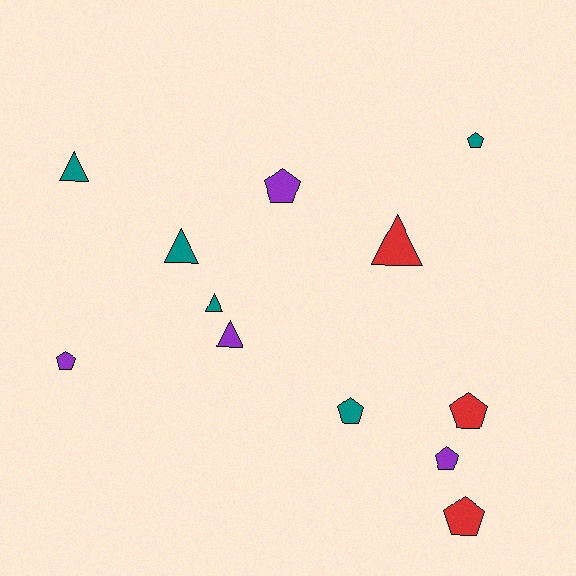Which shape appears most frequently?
Pentagon, with 7 objects.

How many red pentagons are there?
There are 2 red pentagons.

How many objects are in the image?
There are 12 objects.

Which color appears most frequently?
Teal, with 5 objects.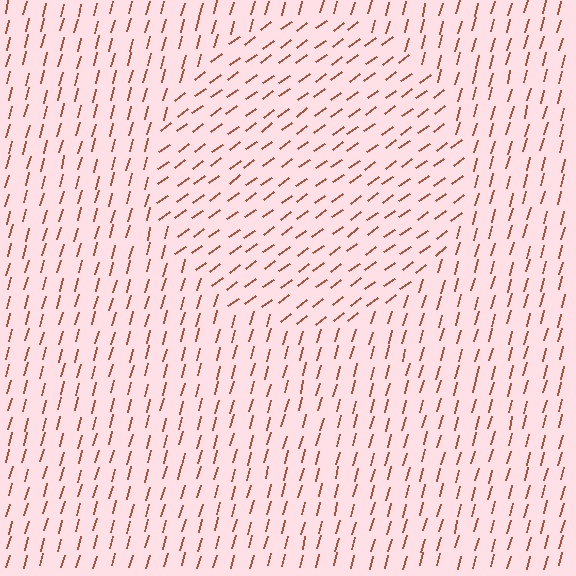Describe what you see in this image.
The image is filled with small brown line segments. A circle region in the image has lines oriented differently from the surrounding lines, creating a visible texture boundary.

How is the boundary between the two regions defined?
The boundary is defined purely by a change in line orientation (approximately 38 degrees difference). All lines are the same color and thickness.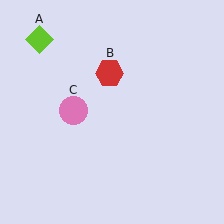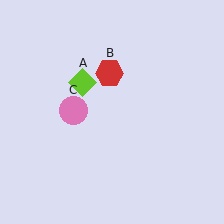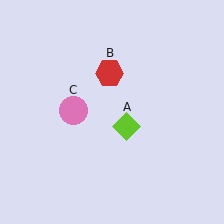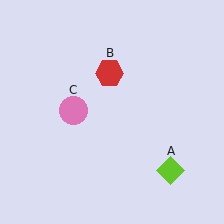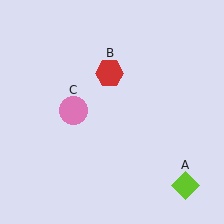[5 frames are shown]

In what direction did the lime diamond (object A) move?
The lime diamond (object A) moved down and to the right.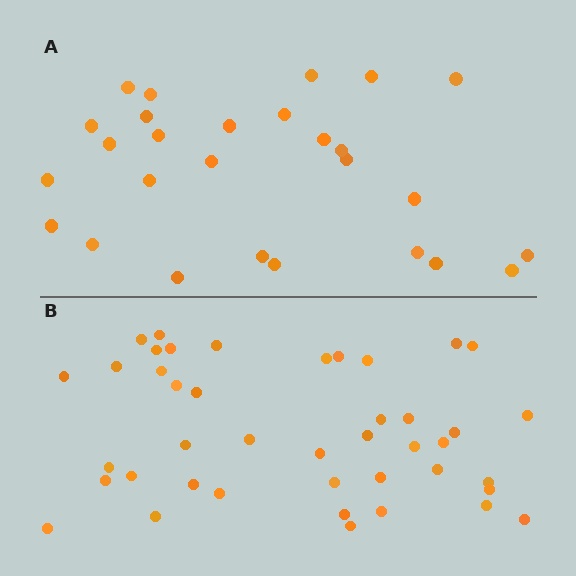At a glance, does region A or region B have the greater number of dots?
Region B (the bottom region) has more dots.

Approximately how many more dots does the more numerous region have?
Region B has approximately 15 more dots than region A.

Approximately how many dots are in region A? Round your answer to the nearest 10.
About 30 dots. (The exact count is 27, which rounds to 30.)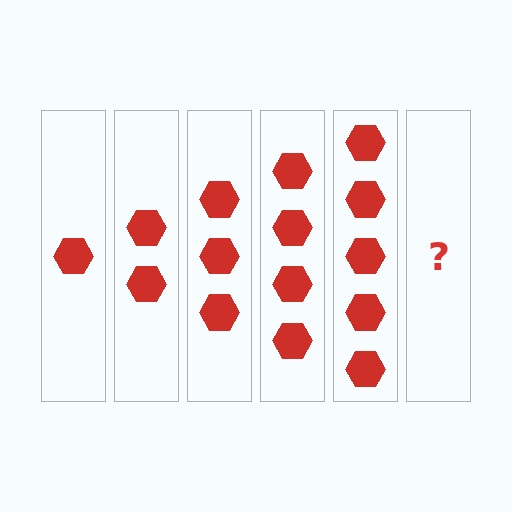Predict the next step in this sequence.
The next step is 6 hexagons.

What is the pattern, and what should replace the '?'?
The pattern is that each step adds one more hexagon. The '?' should be 6 hexagons.